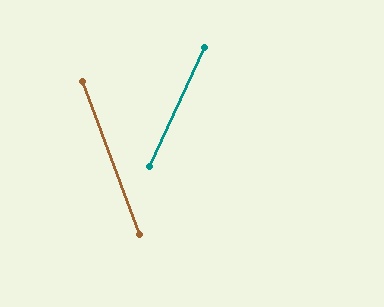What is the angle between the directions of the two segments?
Approximately 46 degrees.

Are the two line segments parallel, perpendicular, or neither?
Neither parallel nor perpendicular — they differ by about 46°.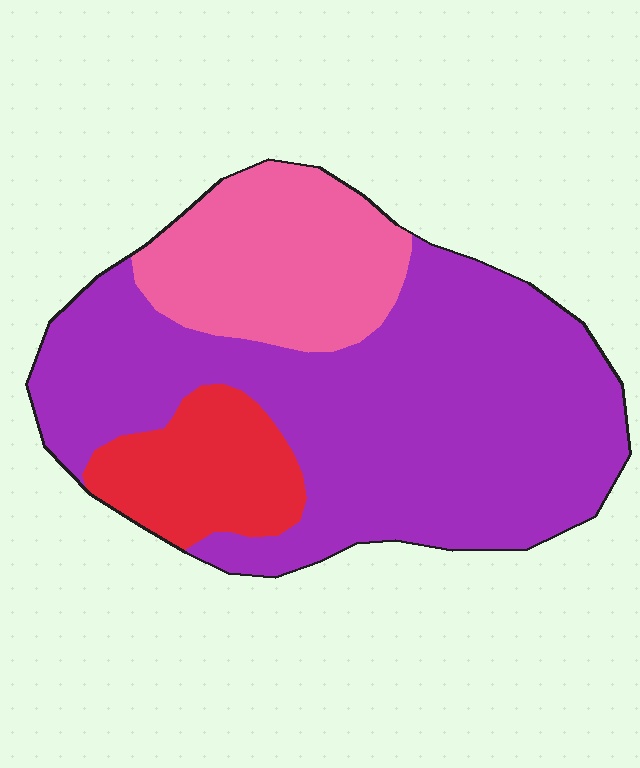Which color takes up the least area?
Red, at roughly 15%.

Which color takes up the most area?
Purple, at roughly 65%.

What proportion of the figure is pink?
Pink takes up less than a quarter of the figure.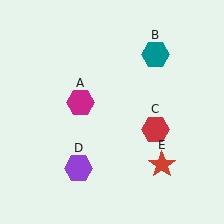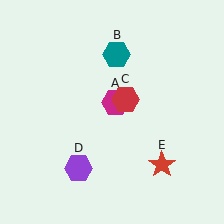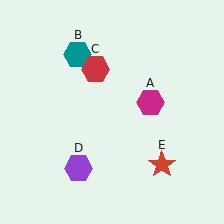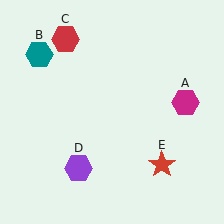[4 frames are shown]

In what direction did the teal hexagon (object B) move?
The teal hexagon (object B) moved left.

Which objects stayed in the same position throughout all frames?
Purple hexagon (object D) and red star (object E) remained stationary.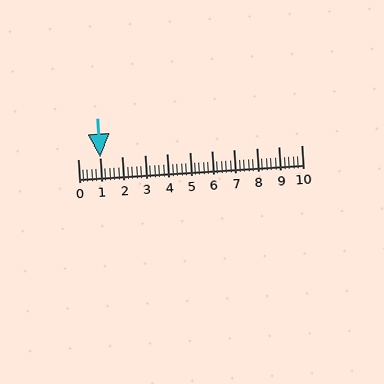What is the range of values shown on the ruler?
The ruler shows values from 0 to 10.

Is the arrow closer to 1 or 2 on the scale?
The arrow is closer to 1.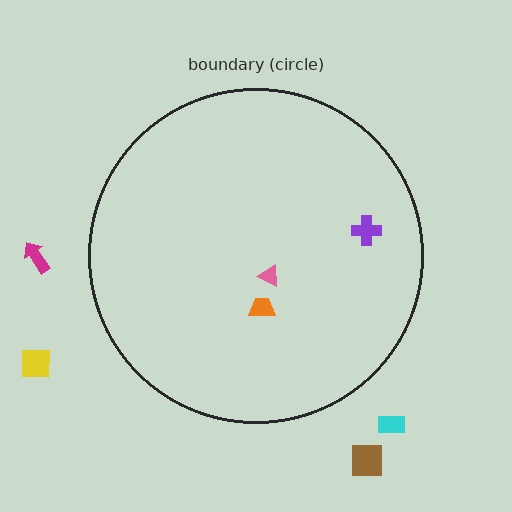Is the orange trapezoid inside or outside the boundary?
Inside.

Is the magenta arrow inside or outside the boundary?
Outside.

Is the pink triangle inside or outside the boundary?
Inside.